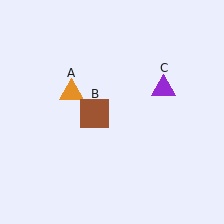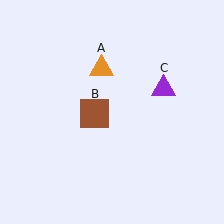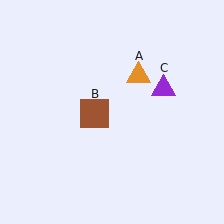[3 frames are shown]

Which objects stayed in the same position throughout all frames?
Brown square (object B) and purple triangle (object C) remained stationary.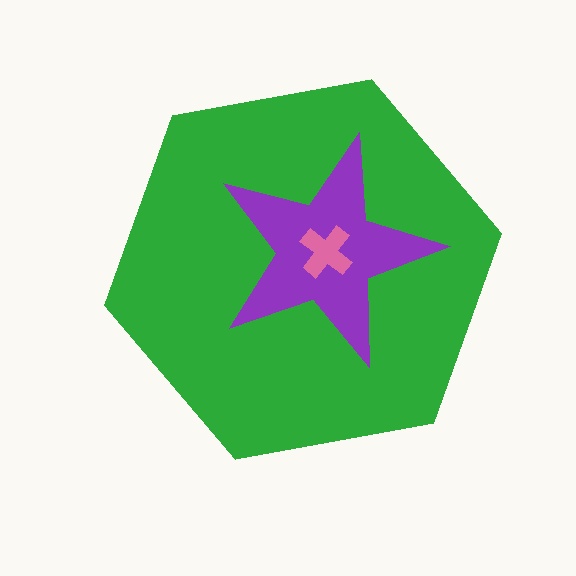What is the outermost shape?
The green hexagon.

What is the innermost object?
The pink cross.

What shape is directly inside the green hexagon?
The purple star.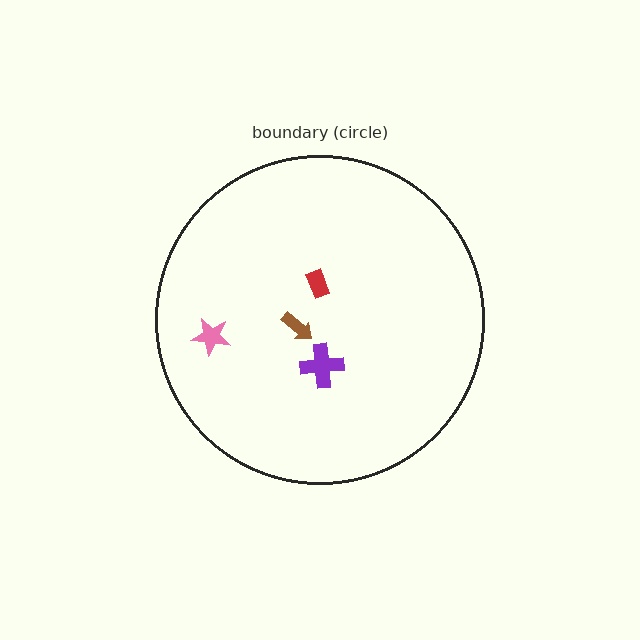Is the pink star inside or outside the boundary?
Inside.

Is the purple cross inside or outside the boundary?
Inside.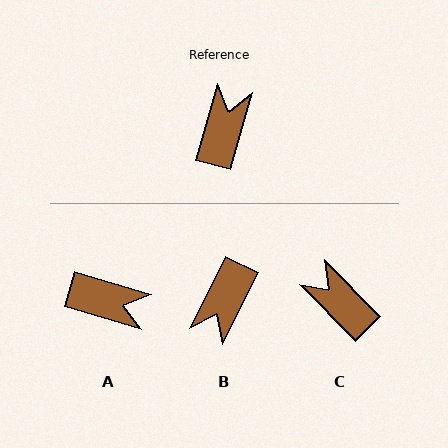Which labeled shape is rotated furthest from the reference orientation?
B, about 169 degrees away.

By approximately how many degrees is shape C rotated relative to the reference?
Approximately 60 degrees counter-clockwise.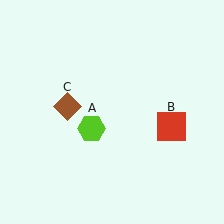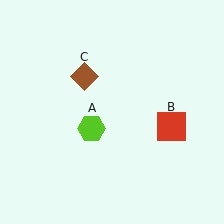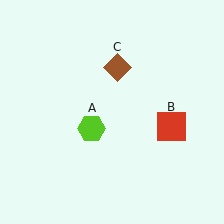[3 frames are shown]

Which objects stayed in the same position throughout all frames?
Lime hexagon (object A) and red square (object B) remained stationary.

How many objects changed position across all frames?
1 object changed position: brown diamond (object C).